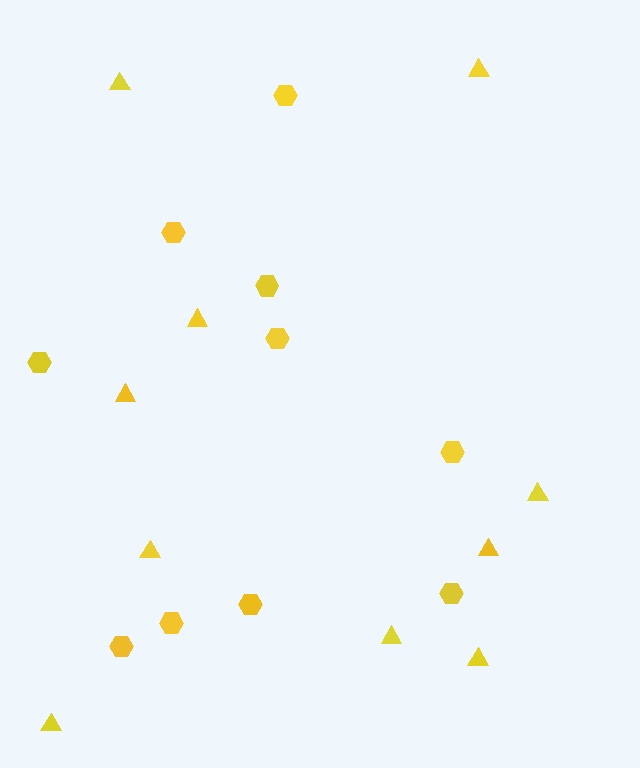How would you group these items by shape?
There are 2 groups: one group of triangles (10) and one group of hexagons (10).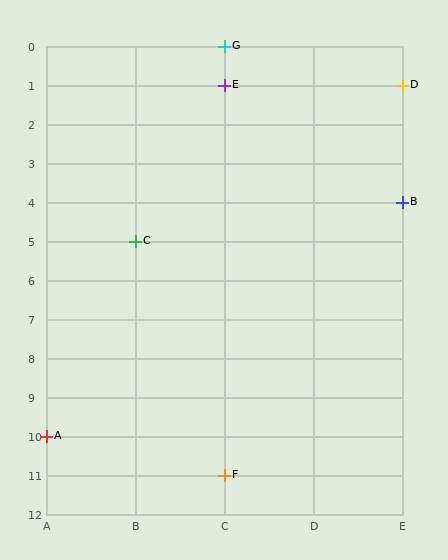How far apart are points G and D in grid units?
Points G and D are 2 columns and 1 row apart (about 2.2 grid units diagonally).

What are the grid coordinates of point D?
Point D is at grid coordinates (E, 1).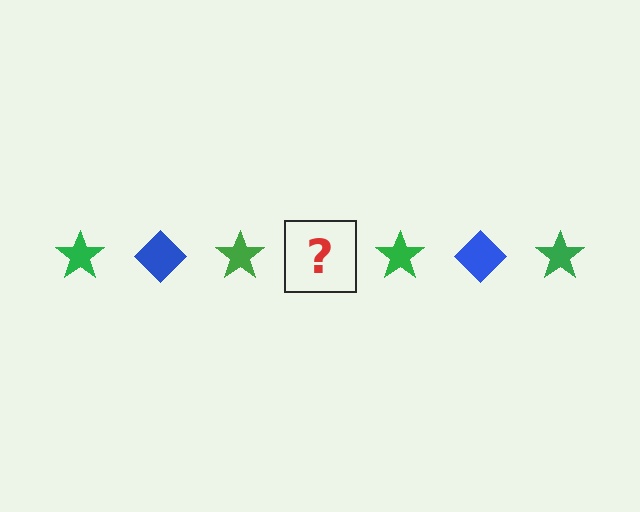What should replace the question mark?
The question mark should be replaced with a blue diamond.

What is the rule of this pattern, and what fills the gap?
The rule is that the pattern alternates between green star and blue diamond. The gap should be filled with a blue diamond.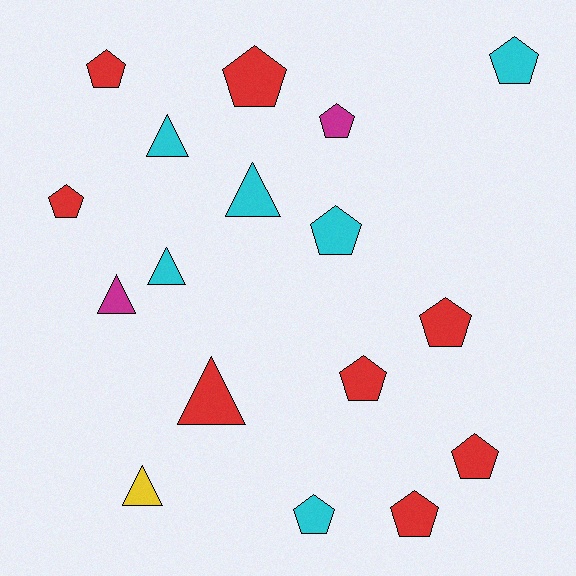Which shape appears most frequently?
Pentagon, with 11 objects.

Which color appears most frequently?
Red, with 8 objects.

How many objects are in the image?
There are 17 objects.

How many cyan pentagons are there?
There are 3 cyan pentagons.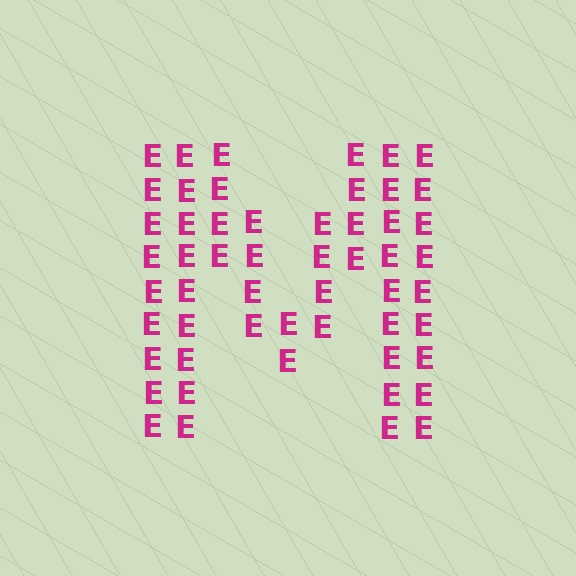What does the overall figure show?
The overall figure shows the letter M.